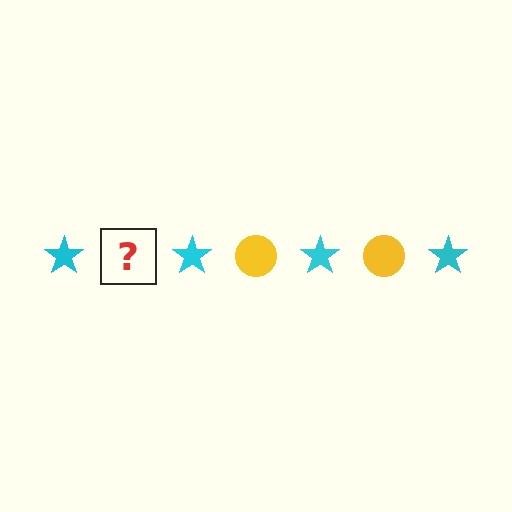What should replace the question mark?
The question mark should be replaced with a yellow circle.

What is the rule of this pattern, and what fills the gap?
The rule is that the pattern alternates between cyan star and yellow circle. The gap should be filled with a yellow circle.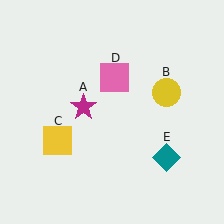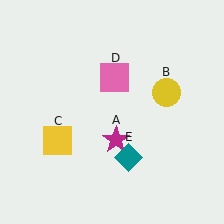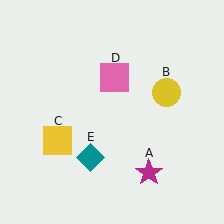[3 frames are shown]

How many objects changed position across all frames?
2 objects changed position: magenta star (object A), teal diamond (object E).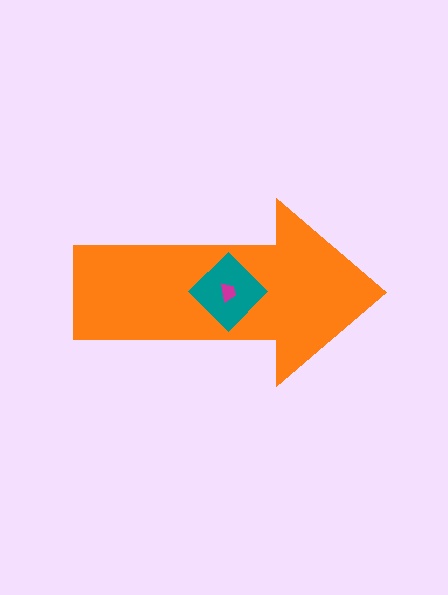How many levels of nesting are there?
3.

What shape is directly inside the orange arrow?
The teal diamond.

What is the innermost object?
The magenta trapezoid.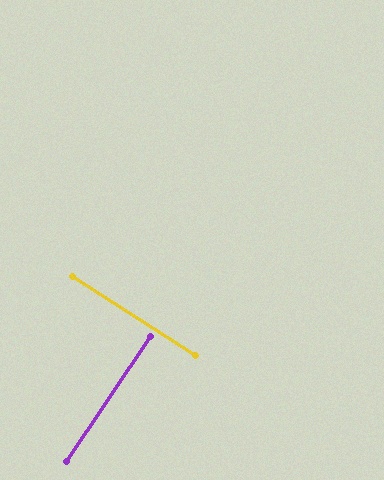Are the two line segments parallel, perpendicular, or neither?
Perpendicular — they meet at approximately 89°.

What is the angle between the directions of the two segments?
Approximately 89 degrees.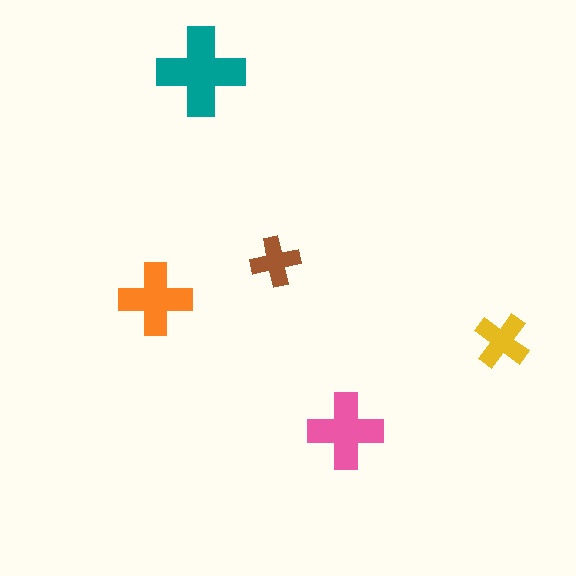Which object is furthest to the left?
The orange cross is leftmost.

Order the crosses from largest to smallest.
the teal one, the pink one, the orange one, the yellow one, the brown one.